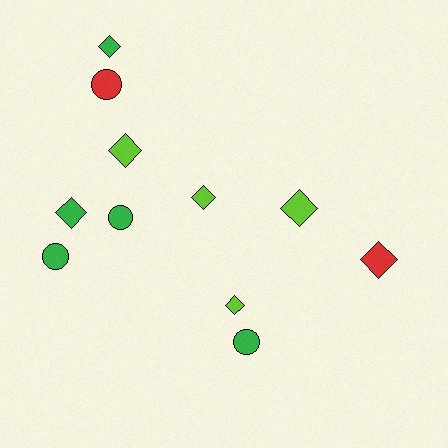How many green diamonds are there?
There are 2 green diamonds.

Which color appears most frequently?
Green, with 5 objects.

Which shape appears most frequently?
Diamond, with 7 objects.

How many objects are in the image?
There are 11 objects.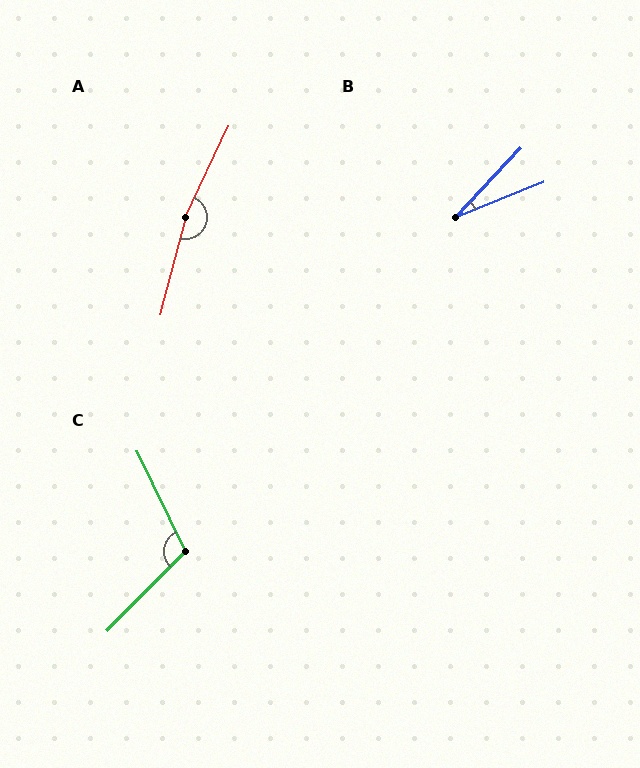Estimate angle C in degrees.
Approximately 110 degrees.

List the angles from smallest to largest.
B (25°), C (110°), A (169°).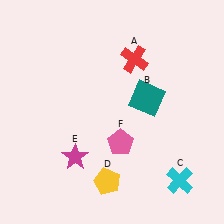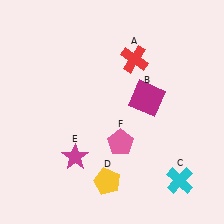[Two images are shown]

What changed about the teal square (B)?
In Image 1, B is teal. In Image 2, it changed to magenta.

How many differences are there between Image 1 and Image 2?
There is 1 difference between the two images.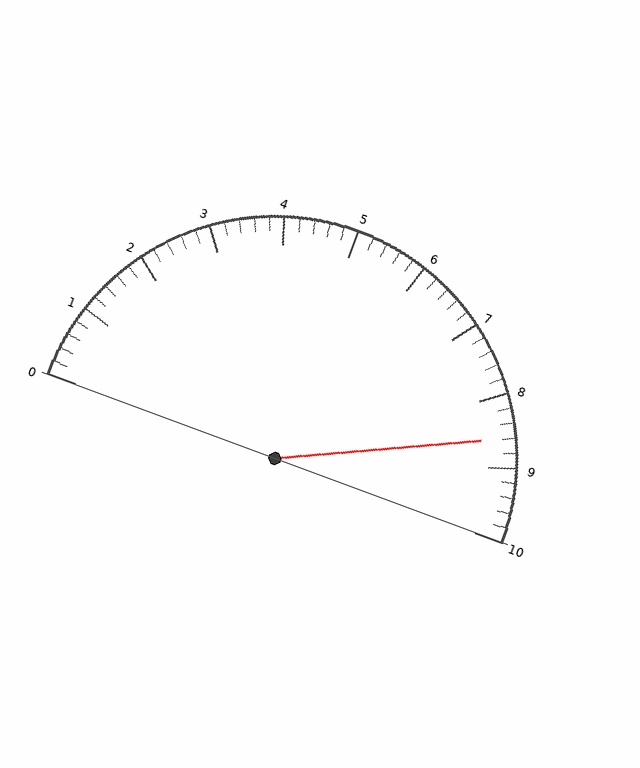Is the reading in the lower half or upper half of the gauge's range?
The reading is in the upper half of the range (0 to 10).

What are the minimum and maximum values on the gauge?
The gauge ranges from 0 to 10.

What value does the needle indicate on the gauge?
The needle indicates approximately 8.6.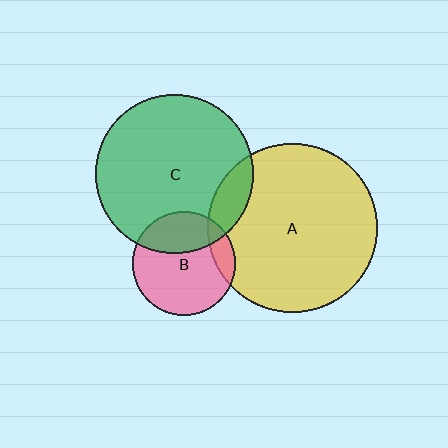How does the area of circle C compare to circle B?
Approximately 2.4 times.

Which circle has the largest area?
Circle A (yellow).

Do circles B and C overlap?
Yes.